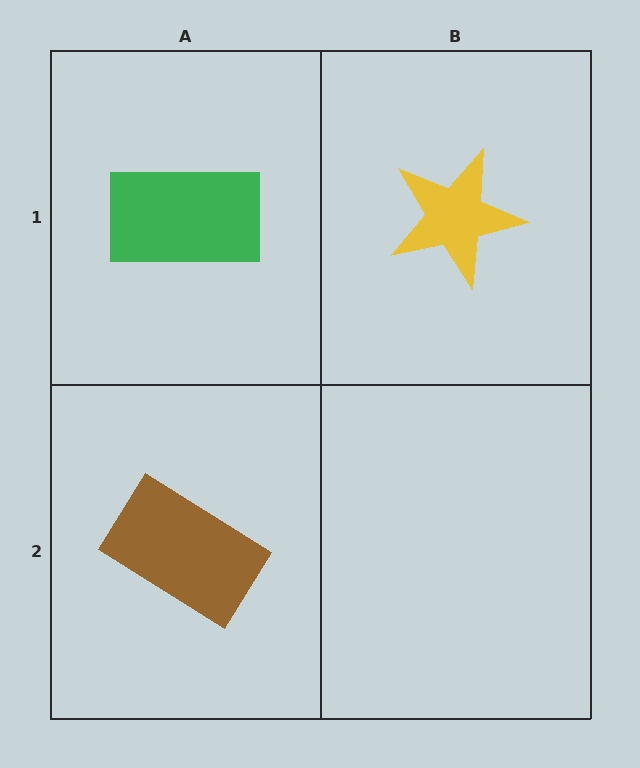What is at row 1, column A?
A green rectangle.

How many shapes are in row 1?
2 shapes.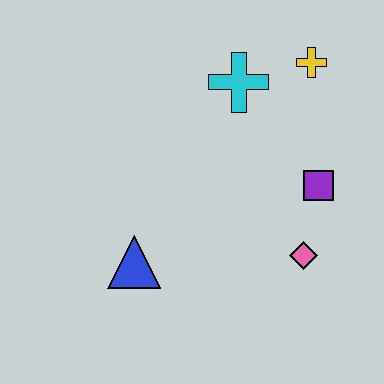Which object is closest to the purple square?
The pink diamond is closest to the purple square.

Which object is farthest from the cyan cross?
The blue triangle is farthest from the cyan cross.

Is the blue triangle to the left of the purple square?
Yes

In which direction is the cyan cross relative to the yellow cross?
The cyan cross is to the left of the yellow cross.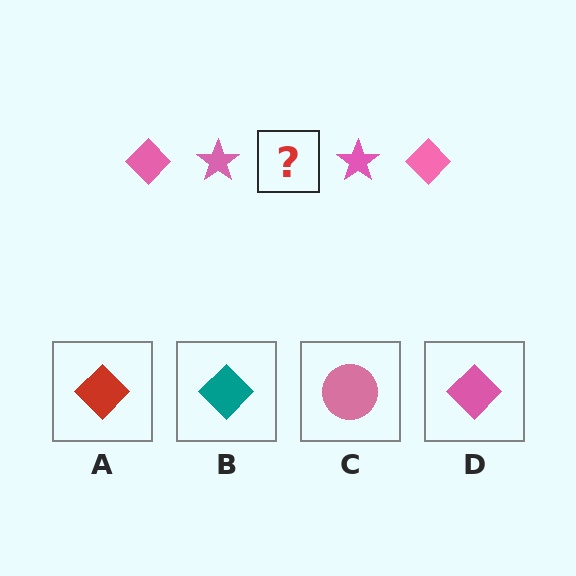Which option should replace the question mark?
Option D.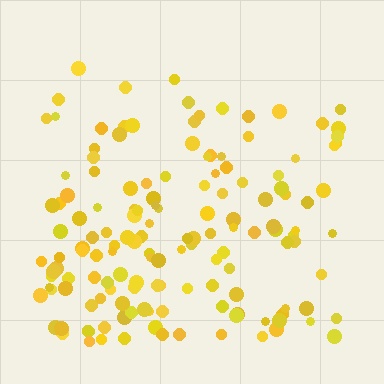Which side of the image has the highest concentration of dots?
The bottom.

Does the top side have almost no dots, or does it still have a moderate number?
Still a moderate number, just noticeably fewer than the bottom.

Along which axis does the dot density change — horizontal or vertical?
Vertical.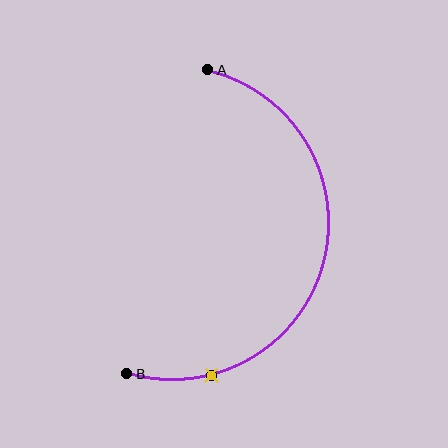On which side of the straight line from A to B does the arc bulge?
The arc bulges to the right of the straight line connecting A and B.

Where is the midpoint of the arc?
The arc midpoint is the point on the curve farthest from the straight line joining A and B. It sits to the right of that line.